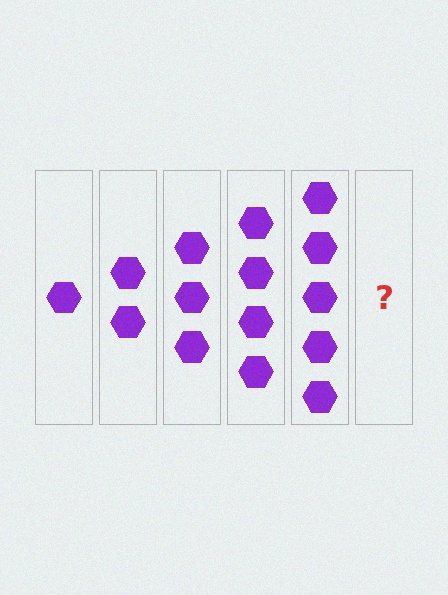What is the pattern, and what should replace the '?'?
The pattern is that each step adds one more hexagon. The '?' should be 6 hexagons.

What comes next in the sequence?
The next element should be 6 hexagons.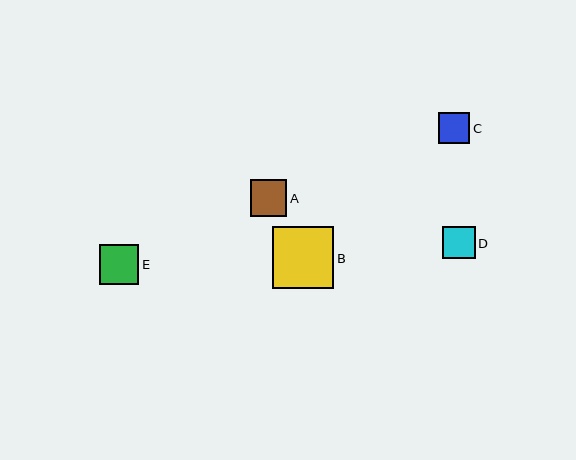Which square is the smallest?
Square C is the smallest with a size of approximately 31 pixels.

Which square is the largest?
Square B is the largest with a size of approximately 62 pixels.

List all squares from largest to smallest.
From largest to smallest: B, E, A, D, C.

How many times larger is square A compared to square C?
Square A is approximately 1.2 times the size of square C.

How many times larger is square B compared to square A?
Square B is approximately 1.7 times the size of square A.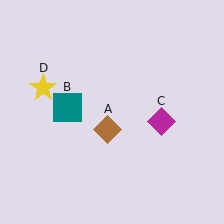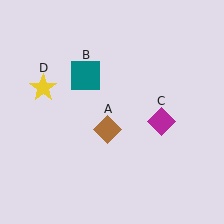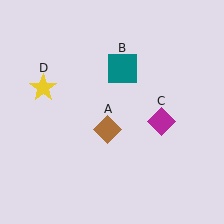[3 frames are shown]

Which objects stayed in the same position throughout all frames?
Brown diamond (object A) and magenta diamond (object C) and yellow star (object D) remained stationary.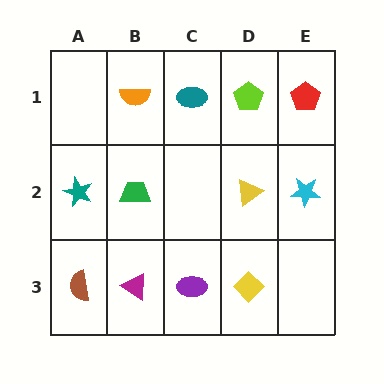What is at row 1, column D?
A lime pentagon.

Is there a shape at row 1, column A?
No, that cell is empty.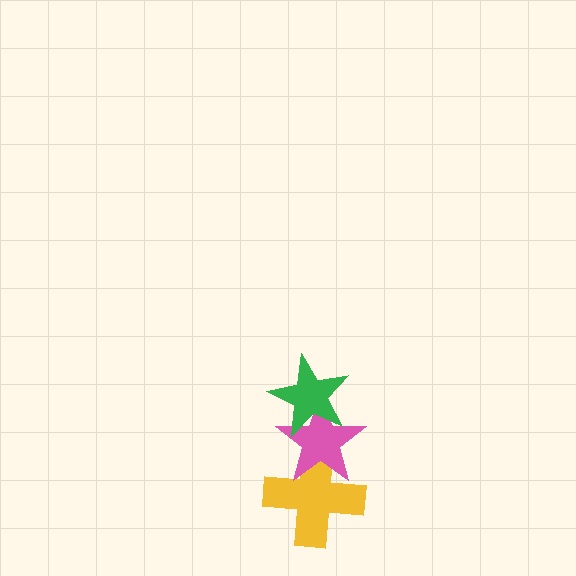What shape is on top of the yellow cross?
The pink star is on top of the yellow cross.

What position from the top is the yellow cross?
The yellow cross is 3rd from the top.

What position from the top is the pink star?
The pink star is 2nd from the top.